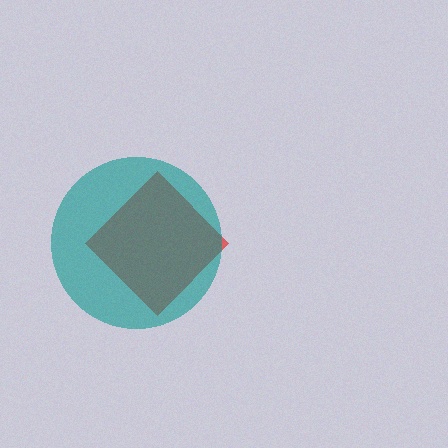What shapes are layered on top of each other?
The layered shapes are: a red diamond, a teal circle.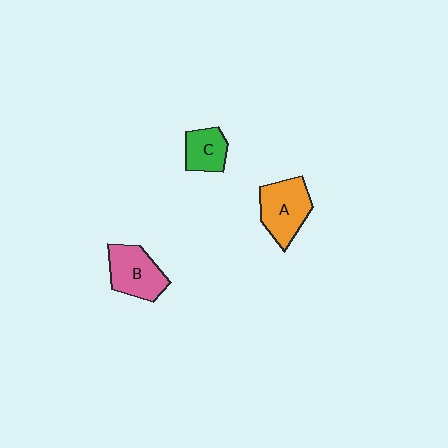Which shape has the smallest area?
Shape C (green).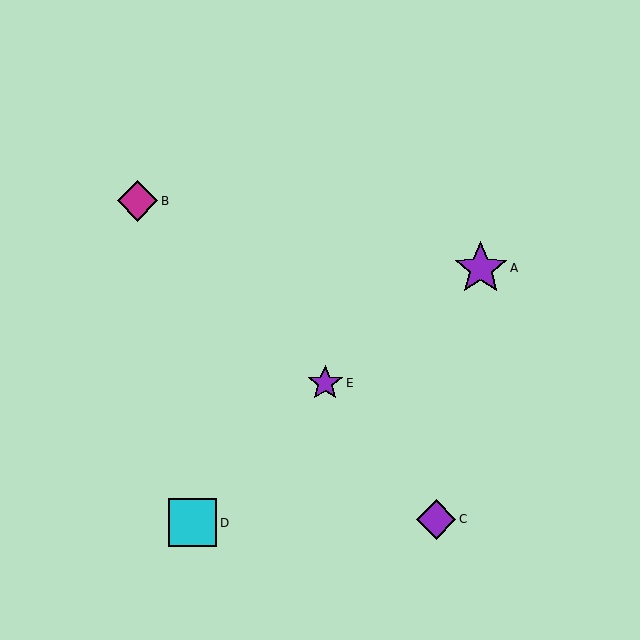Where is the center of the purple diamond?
The center of the purple diamond is at (436, 519).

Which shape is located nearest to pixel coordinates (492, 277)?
The purple star (labeled A) at (481, 268) is nearest to that location.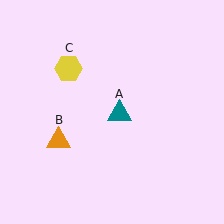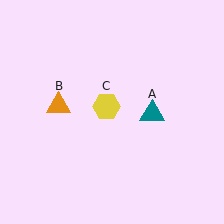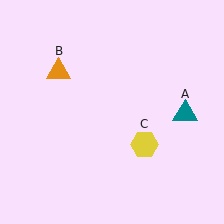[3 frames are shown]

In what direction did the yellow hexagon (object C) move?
The yellow hexagon (object C) moved down and to the right.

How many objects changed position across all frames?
3 objects changed position: teal triangle (object A), orange triangle (object B), yellow hexagon (object C).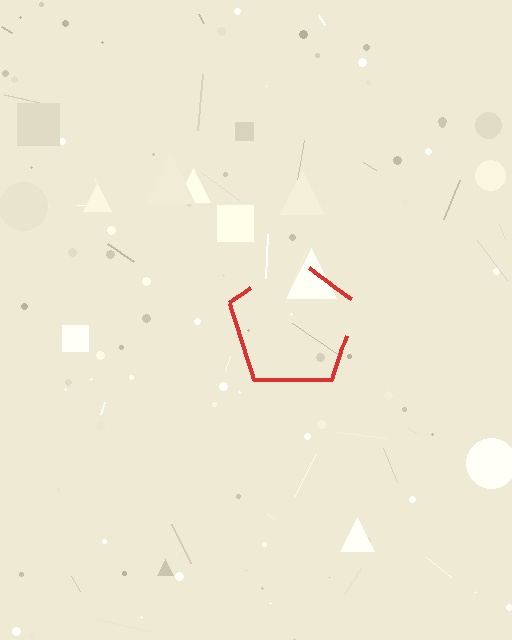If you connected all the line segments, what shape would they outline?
They would outline a pentagon.